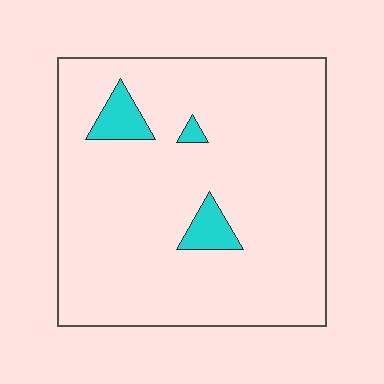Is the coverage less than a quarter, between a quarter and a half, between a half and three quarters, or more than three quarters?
Less than a quarter.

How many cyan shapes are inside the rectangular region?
3.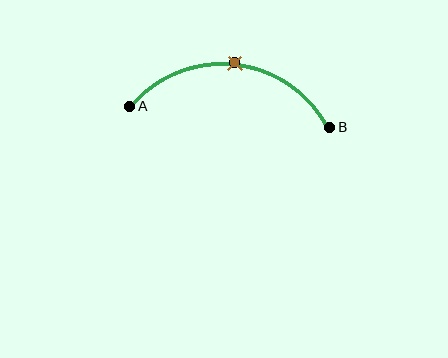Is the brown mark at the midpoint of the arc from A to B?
Yes. The brown mark lies on the arc at equal arc-length from both A and B — it is the arc midpoint.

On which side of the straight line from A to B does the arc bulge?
The arc bulges above the straight line connecting A and B.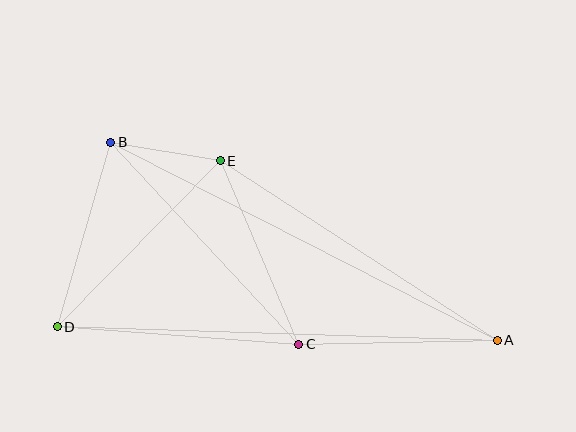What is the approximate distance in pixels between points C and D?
The distance between C and D is approximately 242 pixels.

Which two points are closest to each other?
Points B and E are closest to each other.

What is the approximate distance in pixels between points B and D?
The distance between B and D is approximately 192 pixels.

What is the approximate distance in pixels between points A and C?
The distance between A and C is approximately 198 pixels.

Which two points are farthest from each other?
Points A and D are farthest from each other.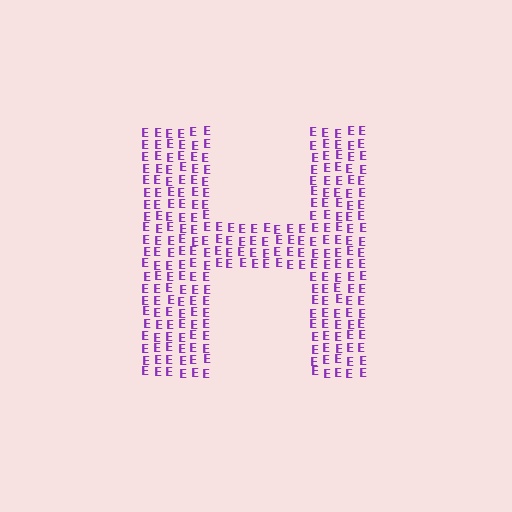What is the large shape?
The large shape is the letter H.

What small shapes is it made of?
It is made of small letter E's.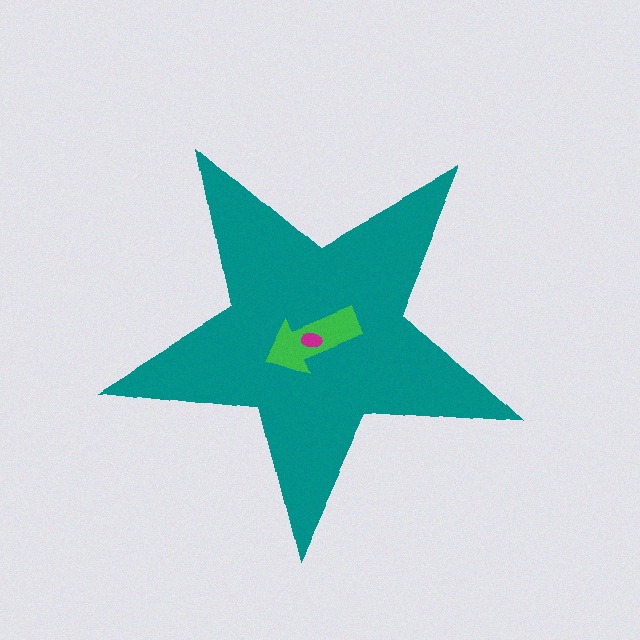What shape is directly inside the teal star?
The green arrow.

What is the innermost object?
The magenta ellipse.